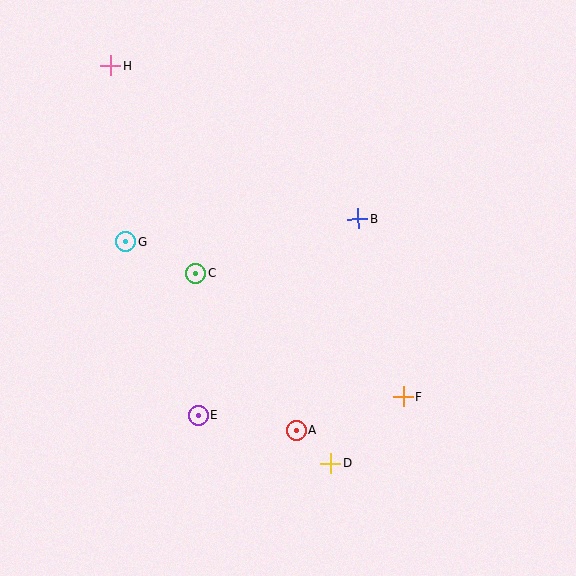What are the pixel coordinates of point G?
Point G is at (125, 242).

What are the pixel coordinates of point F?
Point F is at (403, 397).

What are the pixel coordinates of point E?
Point E is at (198, 415).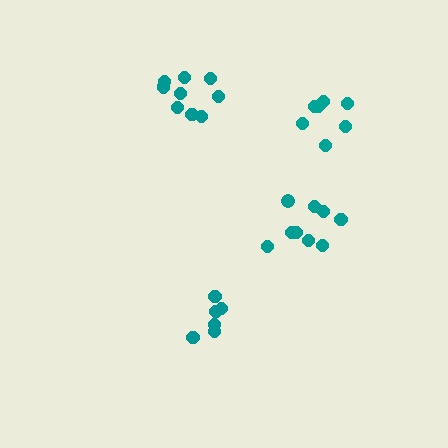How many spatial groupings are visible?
There are 4 spatial groupings.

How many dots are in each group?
Group 1: 9 dots, Group 2: 7 dots, Group 3: 9 dots, Group 4: 7 dots (32 total).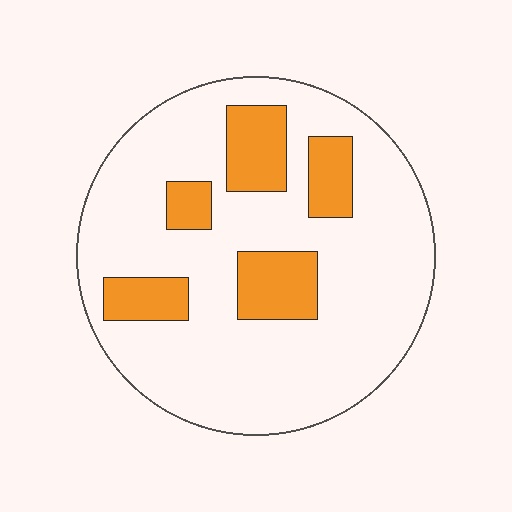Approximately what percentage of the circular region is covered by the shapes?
Approximately 20%.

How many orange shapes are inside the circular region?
5.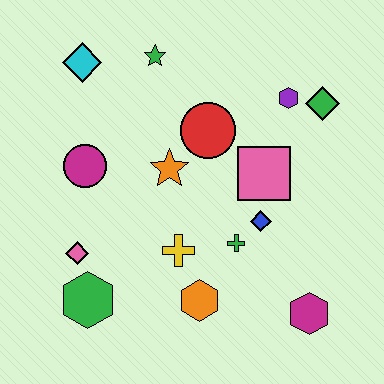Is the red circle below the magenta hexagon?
No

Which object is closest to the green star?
The cyan diamond is closest to the green star.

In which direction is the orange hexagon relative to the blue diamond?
The orange hexagon is below the blue diamond.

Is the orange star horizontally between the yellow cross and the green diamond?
No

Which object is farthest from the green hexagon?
The green diamond is farthest from the green hexagon.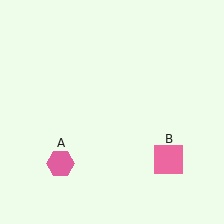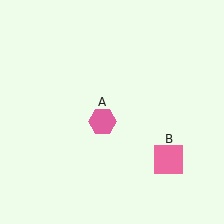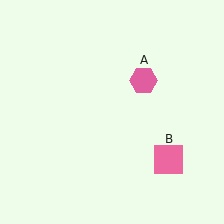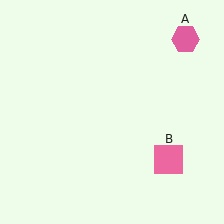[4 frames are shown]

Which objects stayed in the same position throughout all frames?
Pink square (object B) remained stationary.